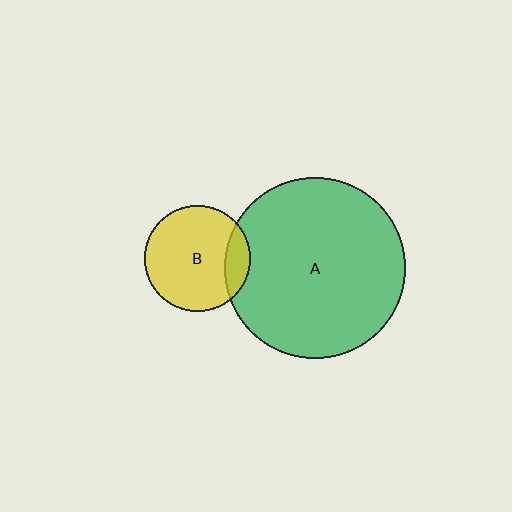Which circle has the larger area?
Circle A (green).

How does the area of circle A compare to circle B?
Approximately 2.9 times.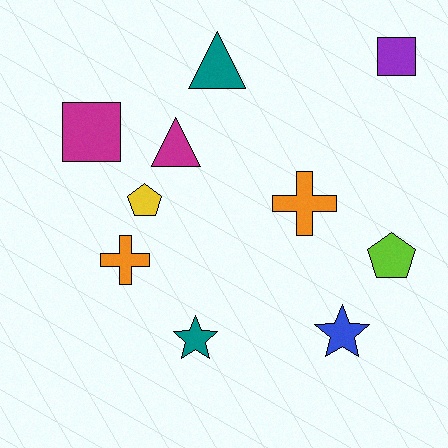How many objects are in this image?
There are 10 objects.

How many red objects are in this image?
There are no red objects.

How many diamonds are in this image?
There are no diamonds.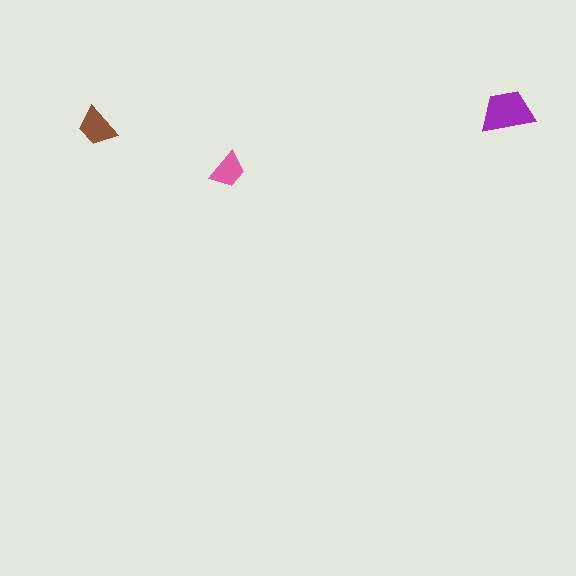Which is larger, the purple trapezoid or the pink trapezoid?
The purple one.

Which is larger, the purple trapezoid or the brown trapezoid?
The purple one.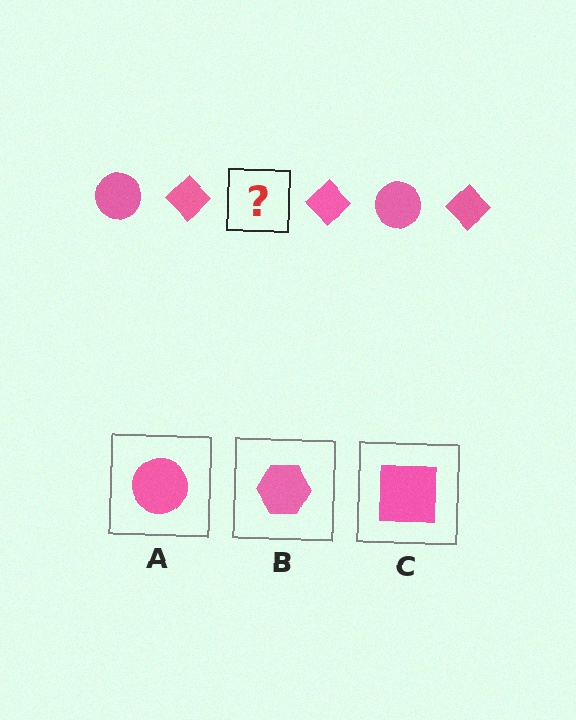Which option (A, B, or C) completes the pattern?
A.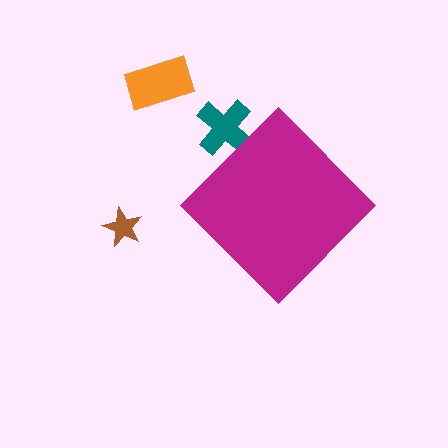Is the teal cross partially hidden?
Yes, the teal cross is partially hidden behind the magenta diamond.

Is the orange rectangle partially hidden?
No, the orange rectangle is fully visible.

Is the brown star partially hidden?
No, the brown star is fully visible.